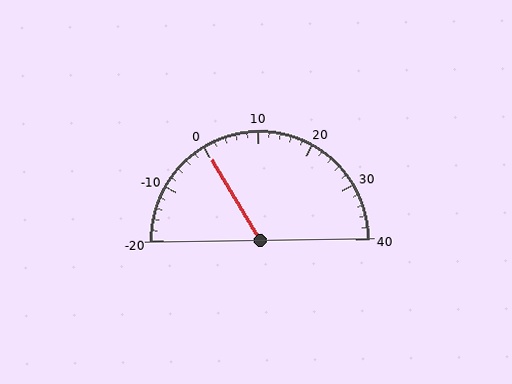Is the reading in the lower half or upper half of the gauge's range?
The reading is in the lower half of the range (-20 to 40).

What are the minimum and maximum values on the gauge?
The gauge ranges from -20 to 40.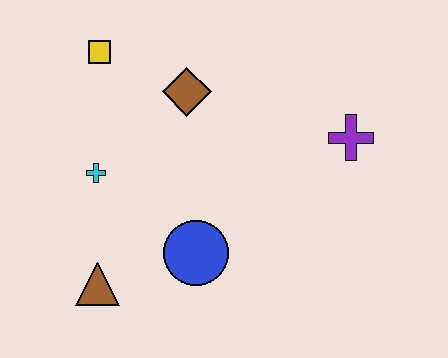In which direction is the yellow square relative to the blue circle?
The yellow square is above the blue circle.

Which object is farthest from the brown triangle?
The purple cross is farthest from the brown triangle.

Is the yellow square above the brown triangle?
Yes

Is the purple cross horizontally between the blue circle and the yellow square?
No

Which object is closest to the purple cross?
The brown diamond is closest to the purple cross.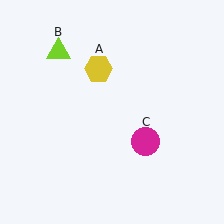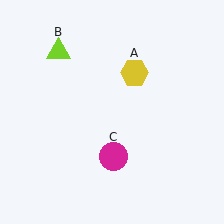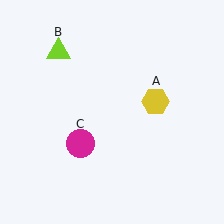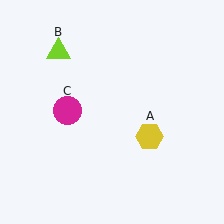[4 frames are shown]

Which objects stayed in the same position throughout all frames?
Lime triangle (object B) remained stationary.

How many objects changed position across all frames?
2 objects changed position: yellow hexagon (object A), magenta circle (object C).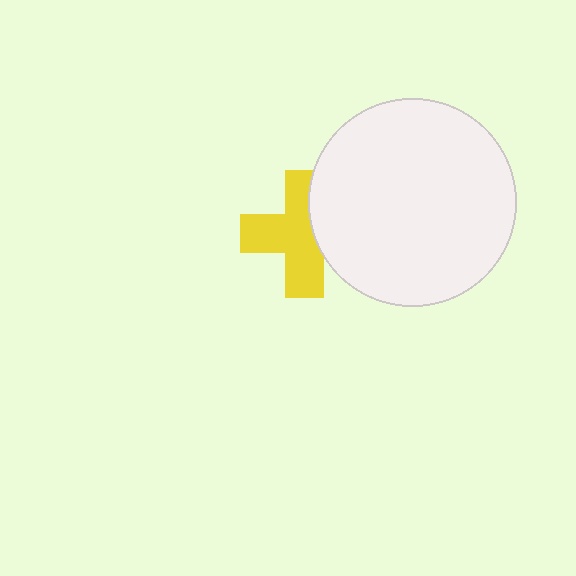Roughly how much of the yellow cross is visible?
Most of it is visible (roughly 67%).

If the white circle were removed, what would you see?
You would see the complete yellow cross.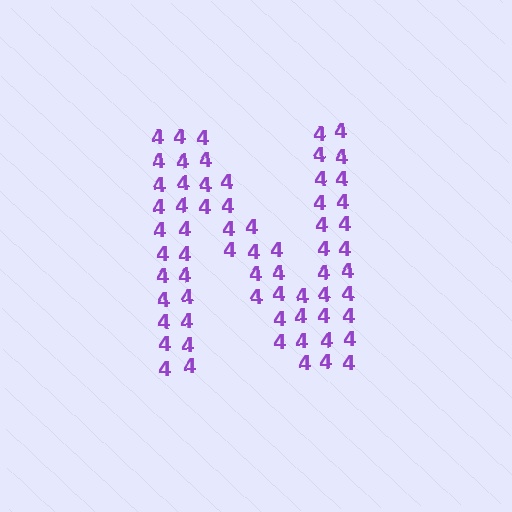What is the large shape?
The large shape is the letter N.